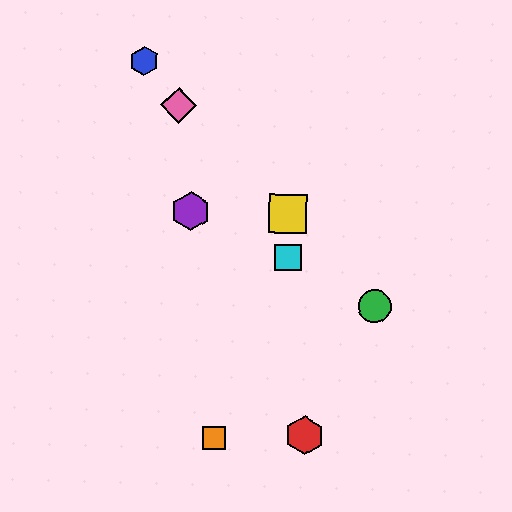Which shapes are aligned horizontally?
The yellow square, the purple hexagon are aligned horizontally.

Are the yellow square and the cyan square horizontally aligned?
No, the yellow square is at y≈214 and the cyan square is at y≈258.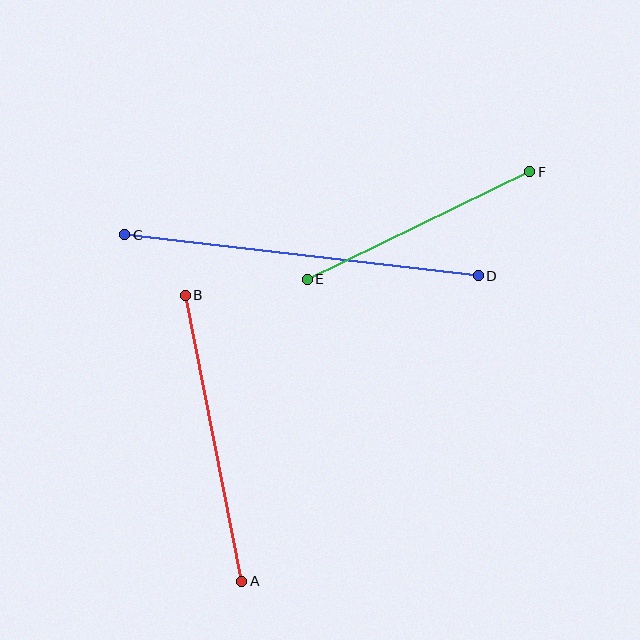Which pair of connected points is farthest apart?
Points C and D are farthest apart.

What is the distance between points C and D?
The distance is approximately 356 pixels.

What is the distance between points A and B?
The distance is approximately 291 pixels.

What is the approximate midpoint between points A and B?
The midpoint is at approximately (213, 438) pixels.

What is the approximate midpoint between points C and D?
The midpoint is at approximately (301, 255) pixels.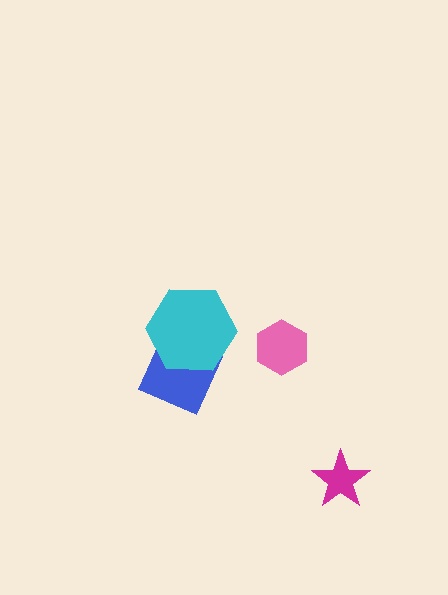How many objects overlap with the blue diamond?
1 object overlaps with the blue diamond.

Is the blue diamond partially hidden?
Yes, it is partially covered by another shape.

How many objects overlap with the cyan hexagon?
1 object overlaps with the cyan hexagon.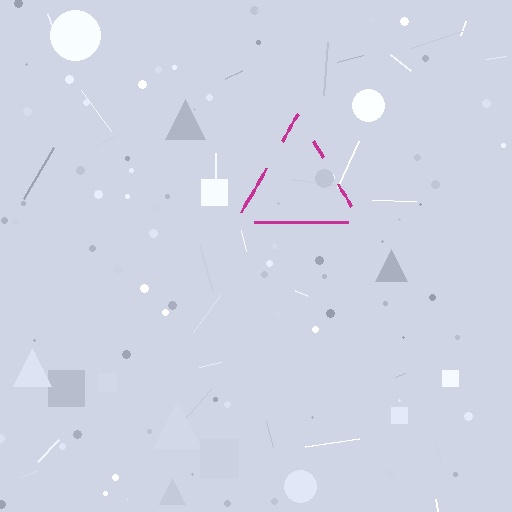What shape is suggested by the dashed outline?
The dashed outline suggests a triangle.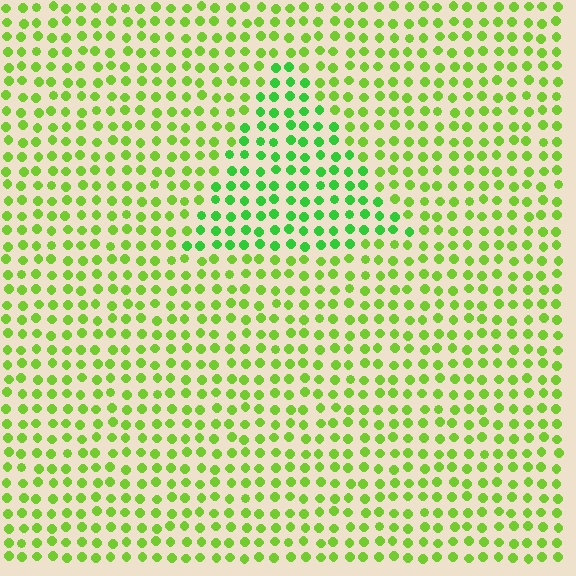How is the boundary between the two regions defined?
The boundary is defined purely by a slight shift in hue (about 29 degrees). Spacing, size, and orientation are identical on both sides.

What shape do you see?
I see a triangle.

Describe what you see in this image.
The image is filled with small lime elements in a uniform arrangement. A triangle-shaped region is visible where the elements are tinted to a slightly different hue, forming a subtle color boundary.